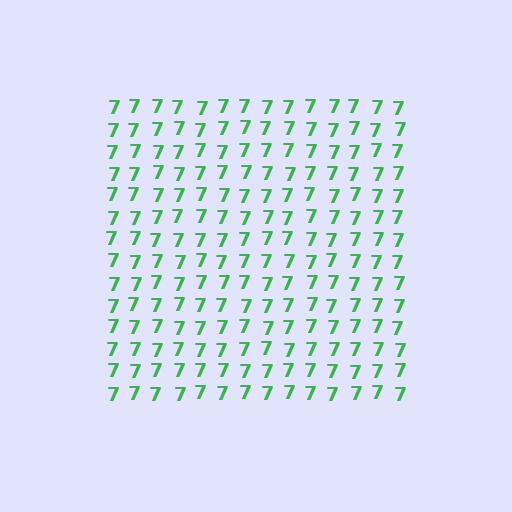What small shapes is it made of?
It is made of small digit 7's.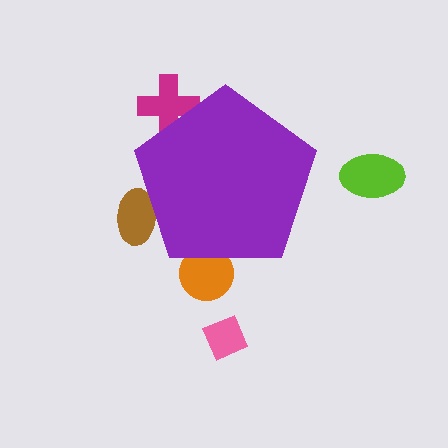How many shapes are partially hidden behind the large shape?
3 shapes are partially hidden.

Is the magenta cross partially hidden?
Yes, the magenta cross is partially hidden behind the purple pentagon.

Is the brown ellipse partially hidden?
Yes, the brown ellipse is partially hidden behind the purple pentagon.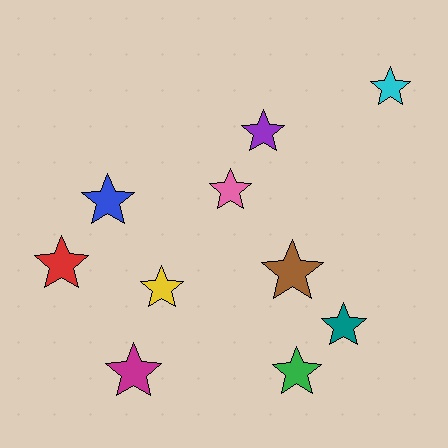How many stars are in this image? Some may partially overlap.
There are 10 stars.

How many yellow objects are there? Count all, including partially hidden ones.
There is 1 yellow object.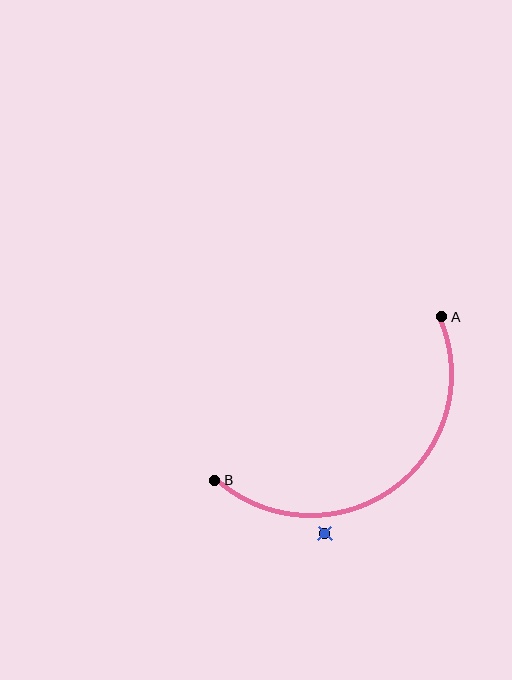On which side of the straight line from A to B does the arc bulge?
The arc bulges below and to the right of the straight line connecting A and B.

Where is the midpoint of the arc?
The arc midpoint is the point on the curve farthest from the straight line joining A and B. It sits below and to the right of that line.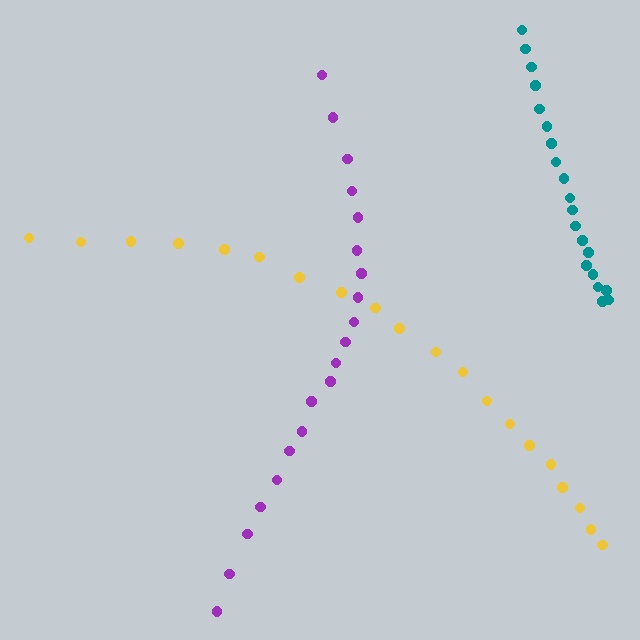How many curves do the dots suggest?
There are 3 distinct paths.